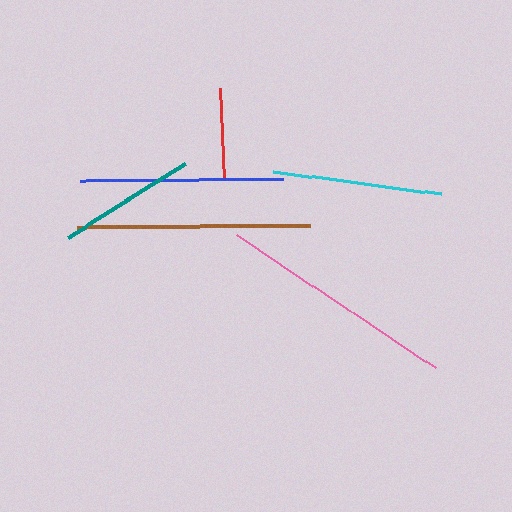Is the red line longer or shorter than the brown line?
The brown line is longer than the red line.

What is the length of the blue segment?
The blue segment is approximately 203 pixels long.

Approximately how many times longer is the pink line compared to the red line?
The pink line is approximately 2.6 times the length of the red line.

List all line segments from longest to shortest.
From longest to shortest: pink, brown, blue, cyan, teal, red.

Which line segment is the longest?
The pink line is the longest at approximately 239 pixels.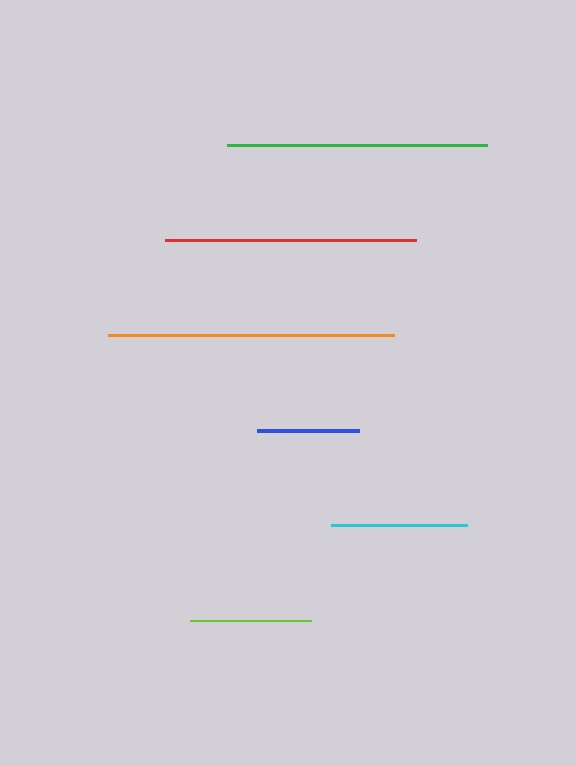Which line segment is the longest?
The orange line is the longest at approximately 285 pixels.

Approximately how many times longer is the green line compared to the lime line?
The green line is approximately 2.2 times the length of the lime line.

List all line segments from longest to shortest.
From longest to shortest: orange, green, red, cyan, lime, blue.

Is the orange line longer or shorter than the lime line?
The orange line is longer than the lime line.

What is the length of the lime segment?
The lime segment is approximately 121 pixels long.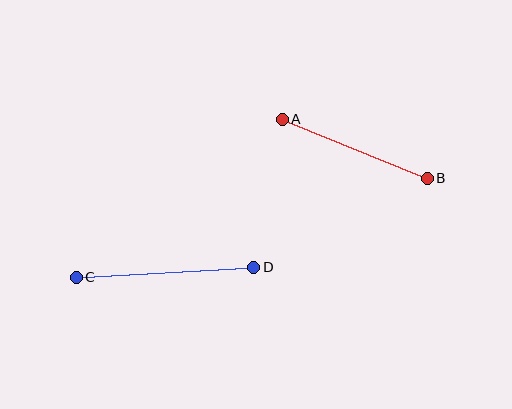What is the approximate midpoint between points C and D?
The midpoint is at approximately (165, 272) pixels.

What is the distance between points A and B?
The distance is approximately 157 pixels.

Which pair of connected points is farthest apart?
Points C and D are farthest apart.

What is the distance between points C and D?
The distance is approximately 177 pixels.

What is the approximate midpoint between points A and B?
The midpoint is at approximately (355, 149) pixels.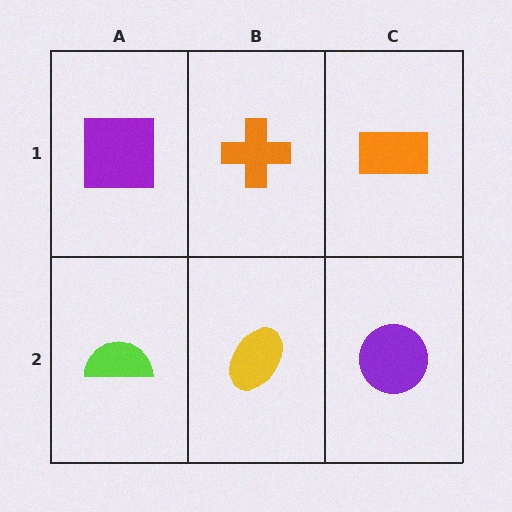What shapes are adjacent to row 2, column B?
An orange cross (row 1, column B), a lime semicircle (row 2, column A), a purple circle (row 2, column C).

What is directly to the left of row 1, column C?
An orange cross.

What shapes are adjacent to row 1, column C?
A purple circle (row 2, column C), an orange cross (row 1, column B).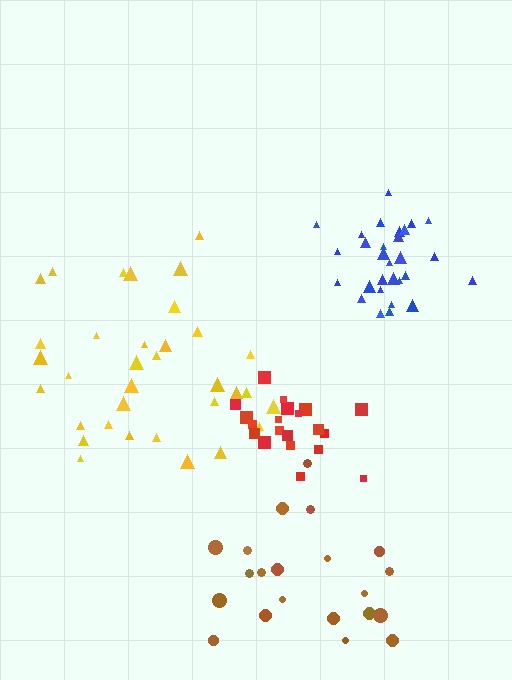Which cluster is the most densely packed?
Blue.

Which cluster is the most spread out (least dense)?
Yellow.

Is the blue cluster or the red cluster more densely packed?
Blue.